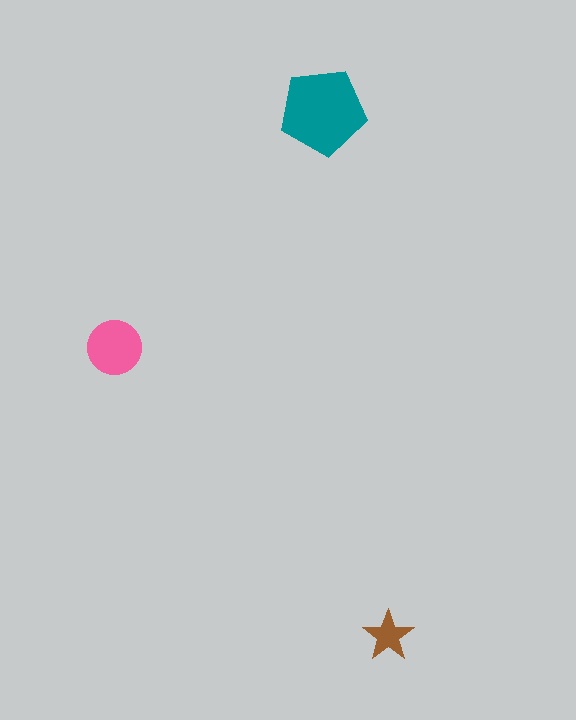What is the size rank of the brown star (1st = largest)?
3rd.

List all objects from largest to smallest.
The teal pentagon, the pink circle, the brown star.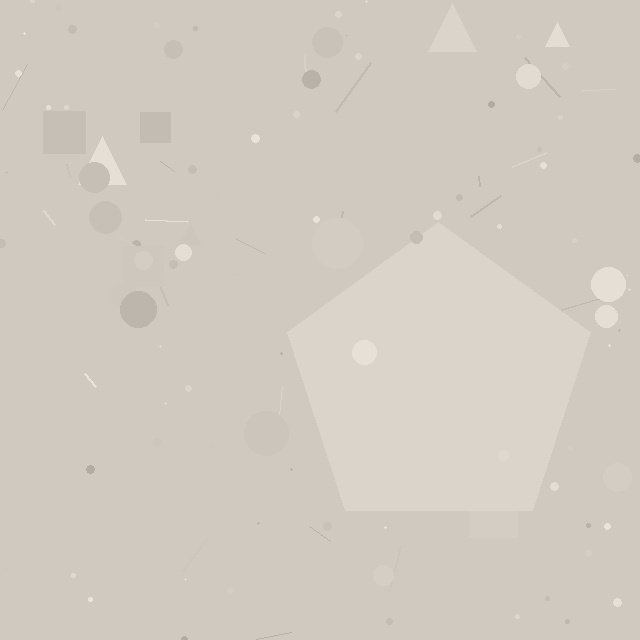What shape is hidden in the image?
A pentagon is hidden in the image.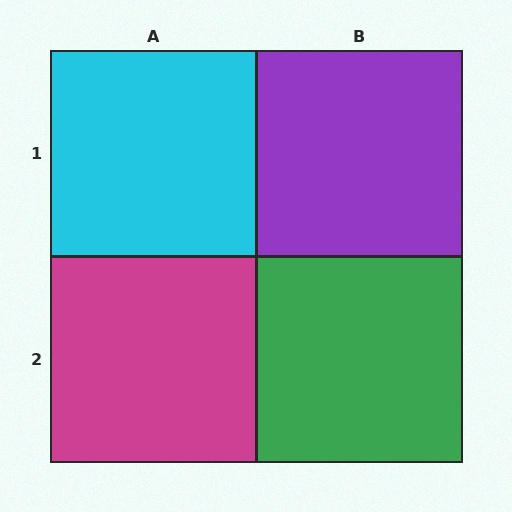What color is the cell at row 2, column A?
Magenta.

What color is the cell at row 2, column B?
Green.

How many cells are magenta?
1 cell is magenta.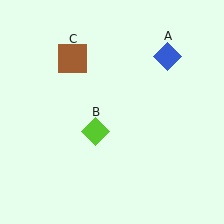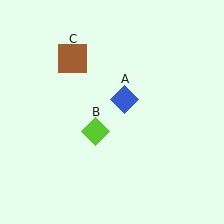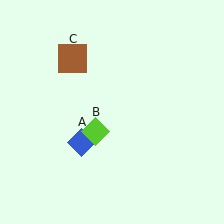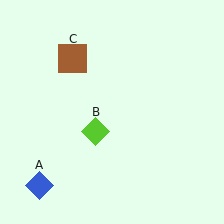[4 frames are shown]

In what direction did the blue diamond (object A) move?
The blue diamond (object A) moved down and to the left.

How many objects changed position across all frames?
1 object changed position: blue diamond (object A).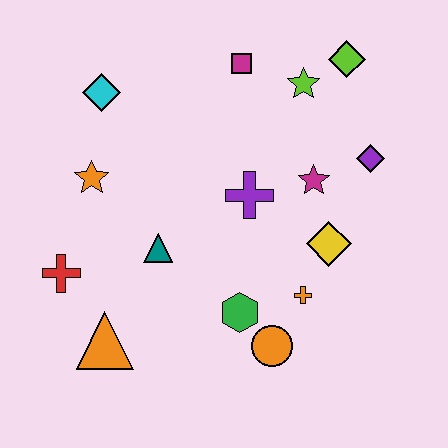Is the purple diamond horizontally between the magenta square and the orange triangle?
No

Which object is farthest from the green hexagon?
The lime diamond is farthest from the green hexagon.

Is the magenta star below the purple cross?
No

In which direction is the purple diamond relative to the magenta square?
The purple diamond is to the right of the magenta square.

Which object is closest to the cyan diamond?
The orange star is closest to the cyan diamond.